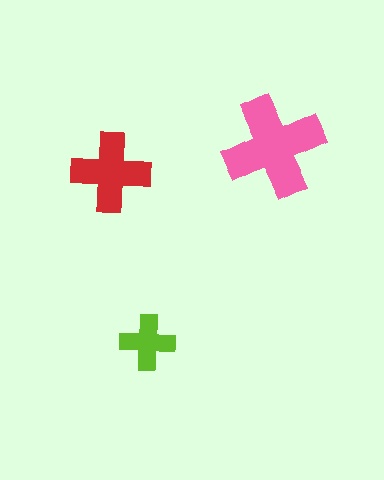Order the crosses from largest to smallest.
the pink one, the red one, the lime one.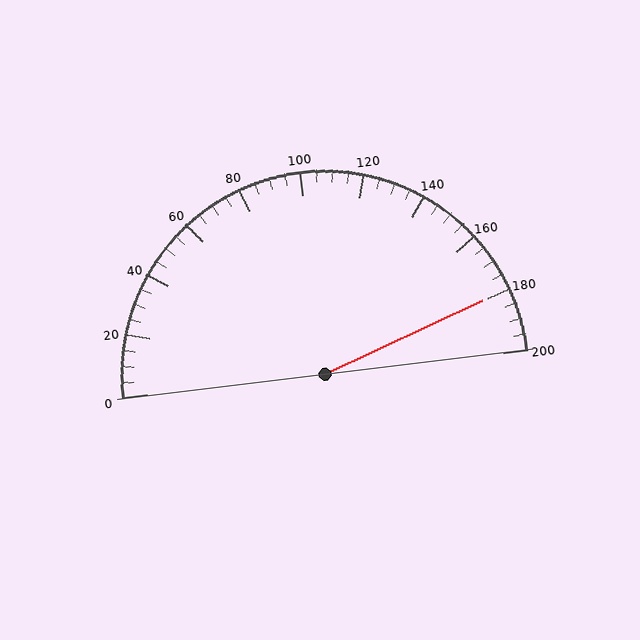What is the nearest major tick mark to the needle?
The nearest major tick mark is 180.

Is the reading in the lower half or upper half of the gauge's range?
The reading is in the upper half of the range (0 to 200).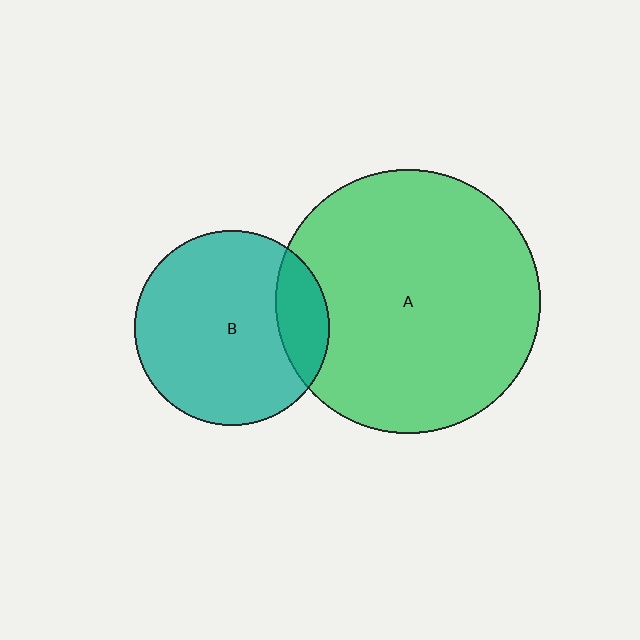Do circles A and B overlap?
Yes.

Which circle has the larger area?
Circle A (green).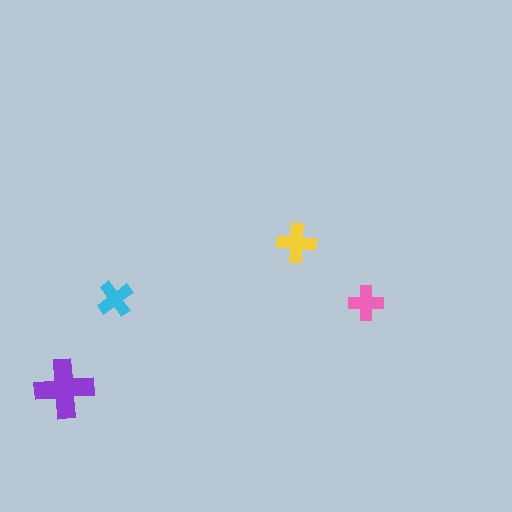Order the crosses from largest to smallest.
the purple one, the yellow one, the cyan one, the pink one.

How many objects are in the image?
There are 4 objects in the image.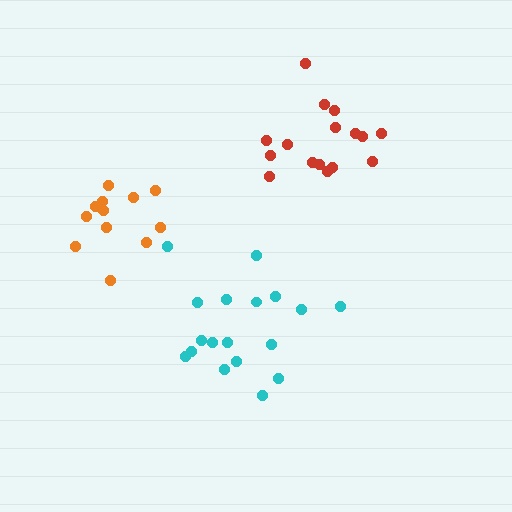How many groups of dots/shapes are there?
There are 3 groups.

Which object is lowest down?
The cyan cluster is bottommost.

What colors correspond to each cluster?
The clusters are colored: red, cyan, orange.